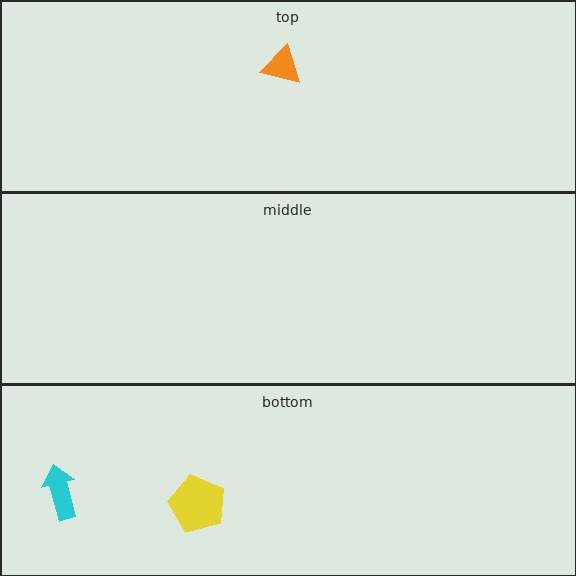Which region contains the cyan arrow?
The bottom region.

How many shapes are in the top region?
1.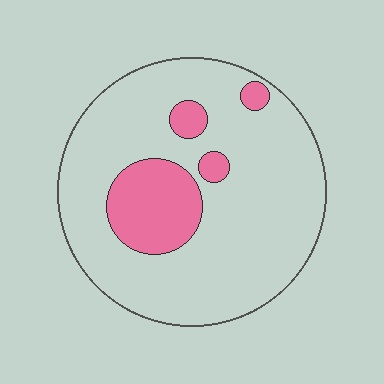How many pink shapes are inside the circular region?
4.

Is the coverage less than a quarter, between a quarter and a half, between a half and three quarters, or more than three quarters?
Less than a quarter.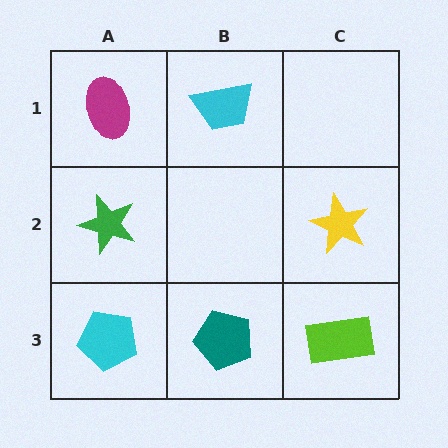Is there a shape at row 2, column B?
No, that cell is empty.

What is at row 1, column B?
A cyan trapezoid.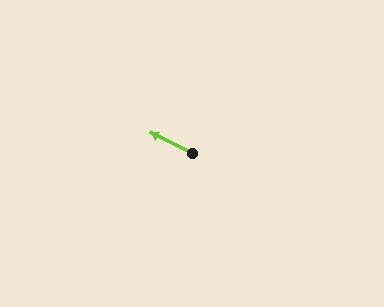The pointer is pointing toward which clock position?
Roughly 10 o'clock.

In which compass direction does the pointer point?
Northwest.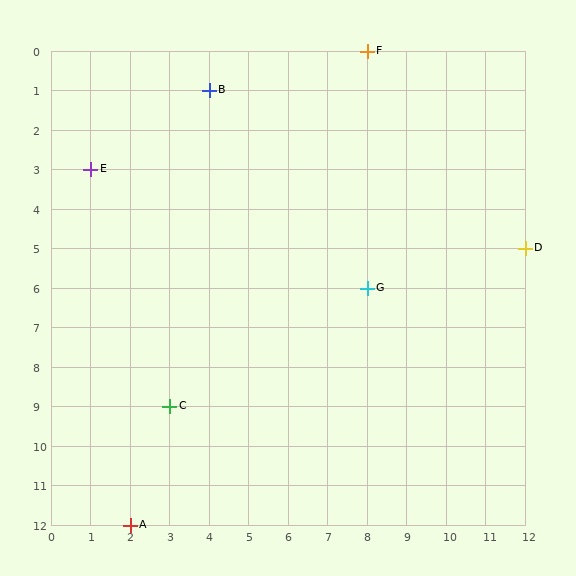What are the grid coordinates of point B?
Point B is at grid coordinates (4, 1).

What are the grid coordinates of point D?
Point D is at grid coordinates (12, 5).